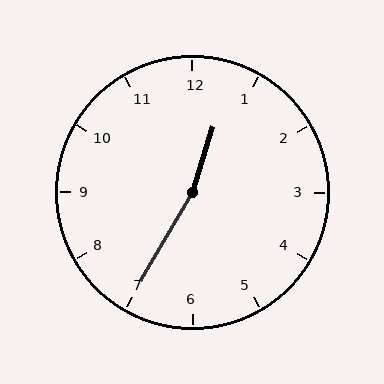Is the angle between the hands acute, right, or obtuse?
It is obtuse.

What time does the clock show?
12:35.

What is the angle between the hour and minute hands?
Approximately 168 degrees.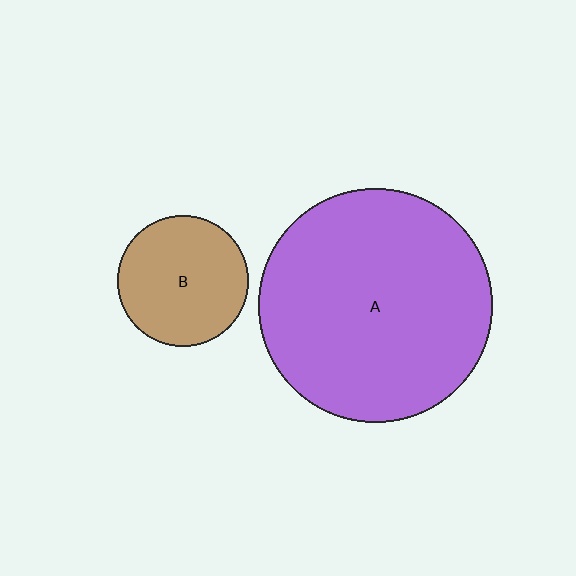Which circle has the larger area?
Circle A (purple).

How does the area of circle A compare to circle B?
Approximately 3.2 times.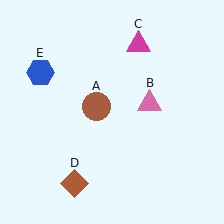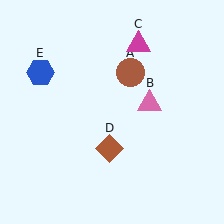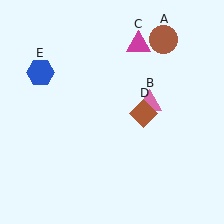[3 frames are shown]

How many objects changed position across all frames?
2 objects changed position: brown circle (object A), brown diamond (object D).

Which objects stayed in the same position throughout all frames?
Pink triangle (object B) and magenta triangle (object C) and blue hexagon (object E) remained stationary.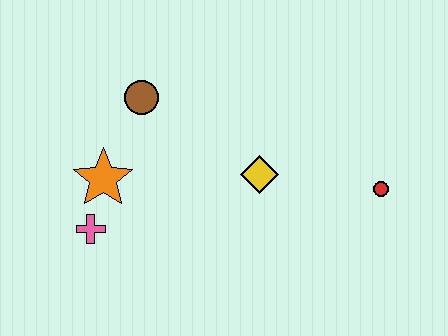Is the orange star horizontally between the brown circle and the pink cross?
Yes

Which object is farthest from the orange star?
The red circle is farthest from the orange star.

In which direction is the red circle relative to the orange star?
The red circle is to the right of the orange star.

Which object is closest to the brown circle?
The orange star is closest to the brown circle.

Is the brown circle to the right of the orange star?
Yes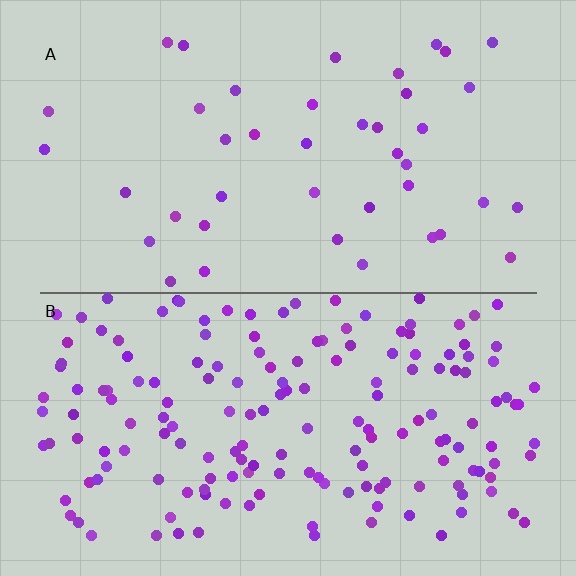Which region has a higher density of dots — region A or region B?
B (the bottom).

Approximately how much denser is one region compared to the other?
Approximately 4.1× — region B over region A.